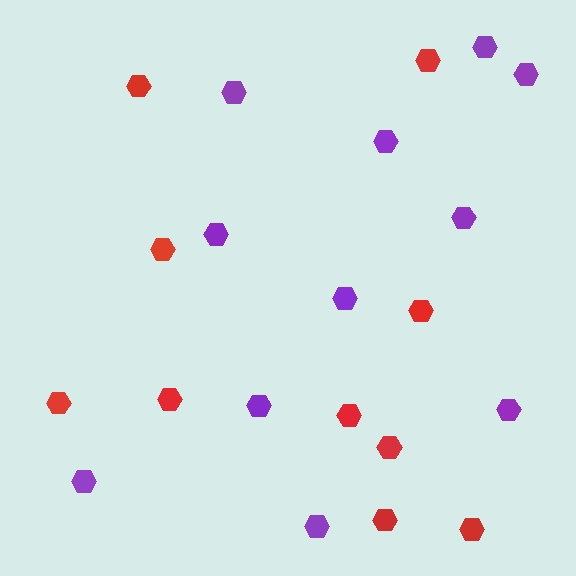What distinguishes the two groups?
There are 2 groups: one group of purple hexagons (11) and one group of red hexagons (10).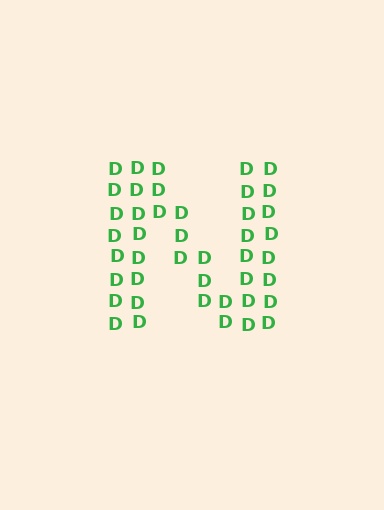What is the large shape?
The large shape is the letter N.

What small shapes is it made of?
It is made of small letter D's.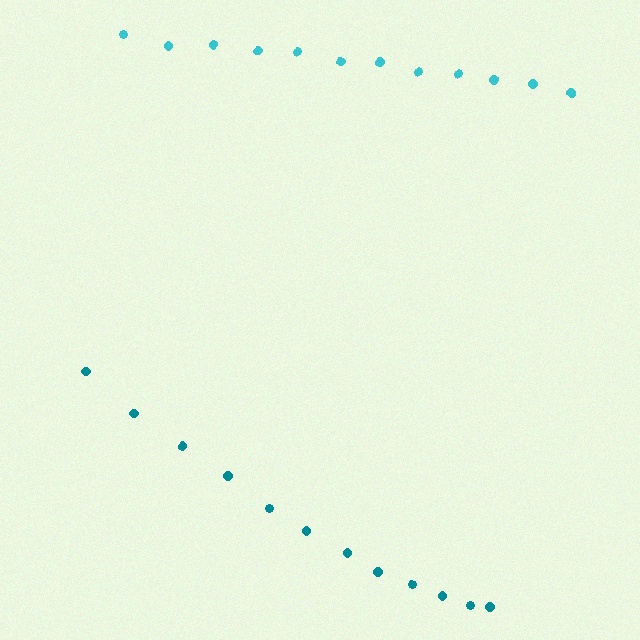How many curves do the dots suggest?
There are 2 distinct paths.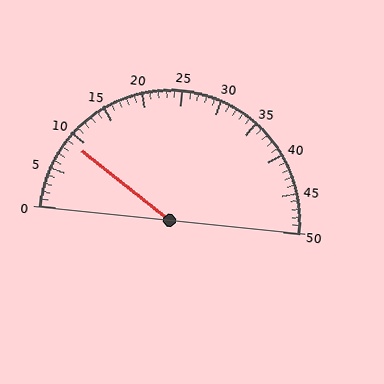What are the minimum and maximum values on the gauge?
The gauge ranges from 0 to 50.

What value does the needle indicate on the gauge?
The needle indicates approximately 9.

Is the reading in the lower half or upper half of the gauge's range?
The reading is in the lower half of the range (0 to 50).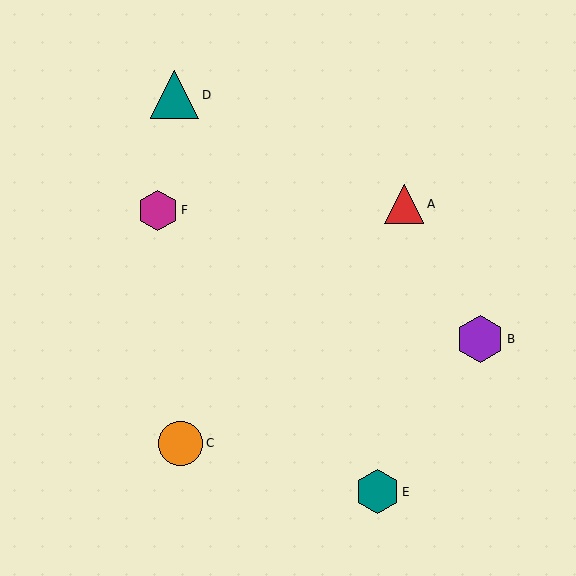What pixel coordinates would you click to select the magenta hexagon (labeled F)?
Click at (158, 210) to select the magenta hexagon F.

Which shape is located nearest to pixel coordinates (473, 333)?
The purple hexagon (labeled B) at (480, 339) is nearest to that location.